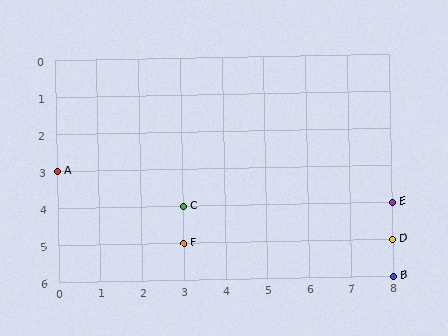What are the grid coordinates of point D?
Point D is at grid coordinates (8, 5).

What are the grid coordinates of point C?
Point C is at grid coordinates (3, 4).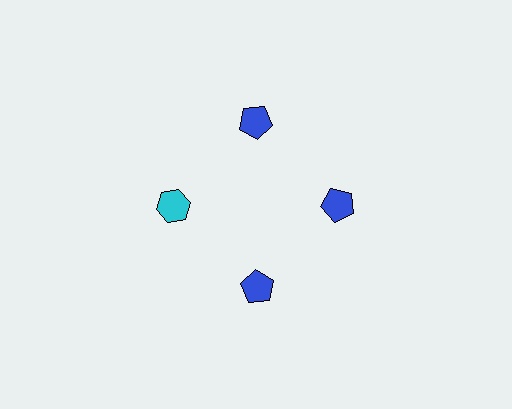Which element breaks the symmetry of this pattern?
The cyan hexagon at roughly the 9 o'clock position breaks the symmetry. All other shapes are blue pentagons.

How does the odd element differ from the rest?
It differs in both color (cyan instead of blue) and shape (hexagon instead of pentagon).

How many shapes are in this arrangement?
There are 4 shapes arranged in a ring pattern.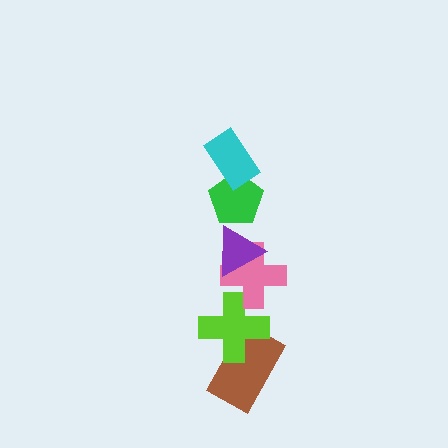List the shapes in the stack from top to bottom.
From top to bottom: the cyan rectangle, the green pentagon, the purple triangle, the pink cross, the lime cross, the brown rectangle.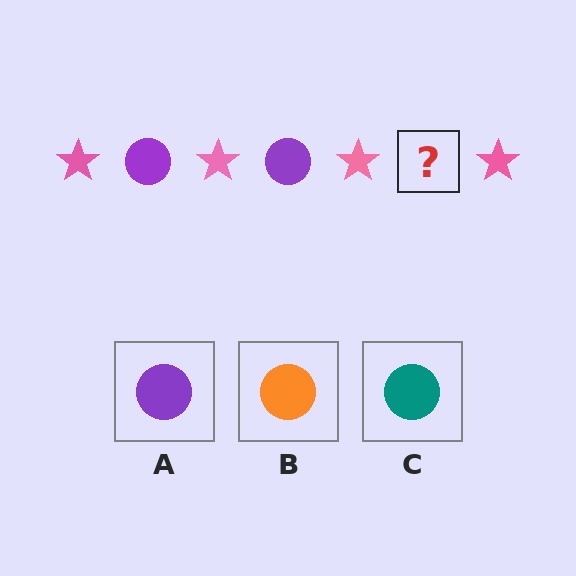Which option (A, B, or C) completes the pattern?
A.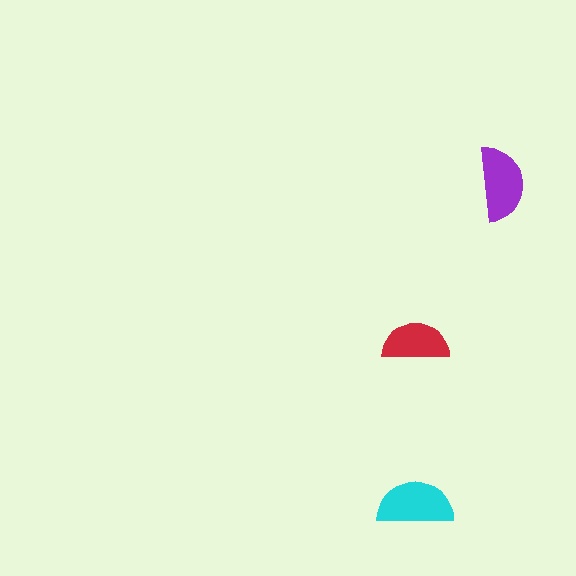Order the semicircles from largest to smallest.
the cyan one, the purple one, the red one.